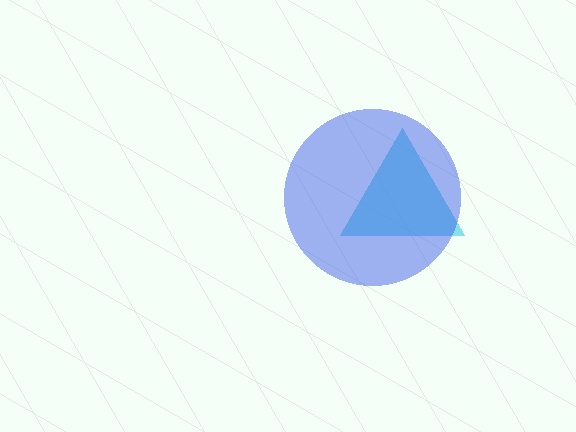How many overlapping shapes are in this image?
There are 2 overlapping shapes in the image.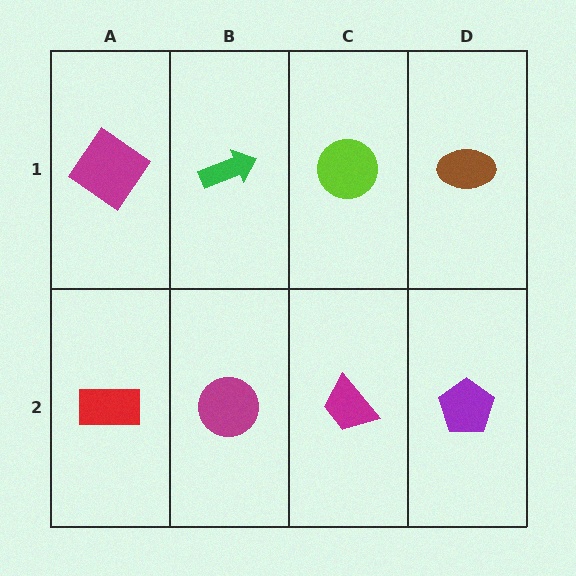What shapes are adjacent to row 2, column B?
A green arrow (row 1, column B), a red rectangle (row 2, column A), a magenta trapezoid (row 2, column C).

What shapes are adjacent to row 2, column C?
A lime circle (row 1, column C), a magenta circle (row 2, column B), a purple pentagon (row 2, column D).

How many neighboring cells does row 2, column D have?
2.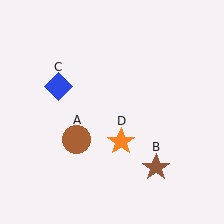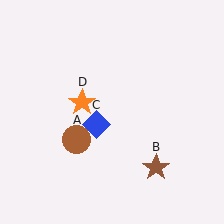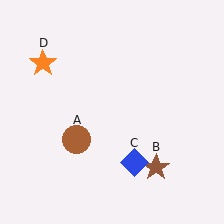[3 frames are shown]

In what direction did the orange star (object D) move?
The orange star (object D) moved up and to the left.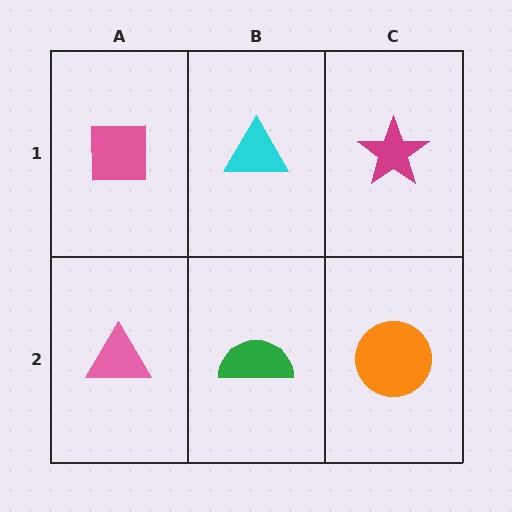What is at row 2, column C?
An orange circle.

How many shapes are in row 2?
3 shapes.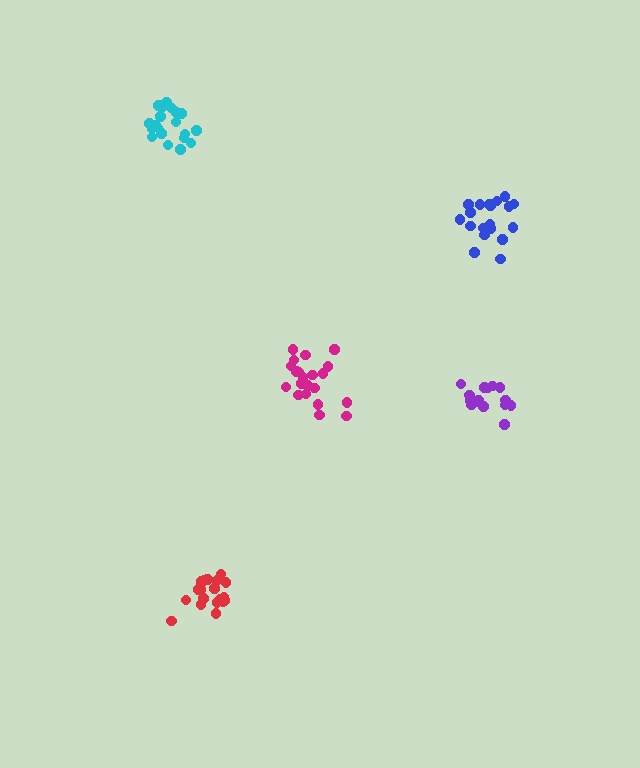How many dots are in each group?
Group 1: 15 dots, Group 2: 20 dots, Group 3: 21 dots, Group 4: 20 dots, Group 5: 20 dots (96 total).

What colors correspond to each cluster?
The clusters are colored: purple, red, magenta, blue, cyan.